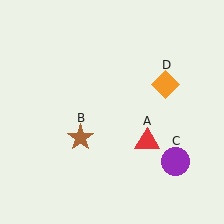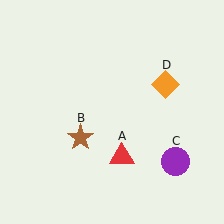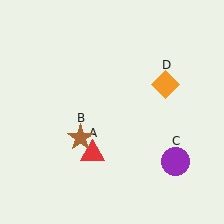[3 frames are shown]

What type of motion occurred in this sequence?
The red triangle (object A) rotated clockwise around the center of the scene.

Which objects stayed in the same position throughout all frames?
Brown star (object B) and purple circle (object C) and orange diamond (object D) remained stationary.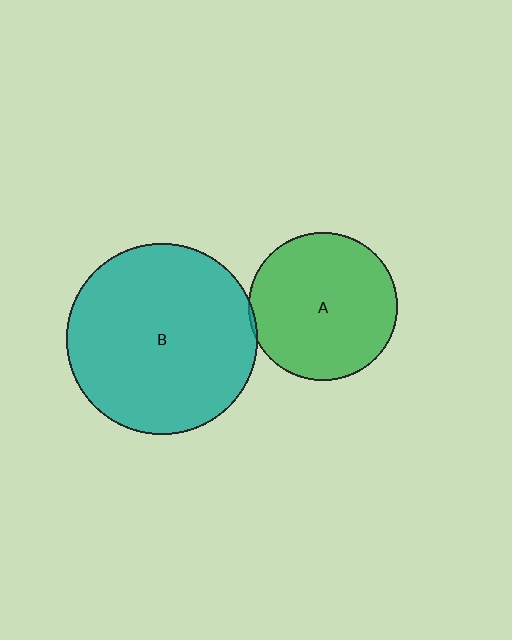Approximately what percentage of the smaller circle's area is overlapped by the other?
Approximately 5%.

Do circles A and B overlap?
Yes.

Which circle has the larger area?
Circle B (teal).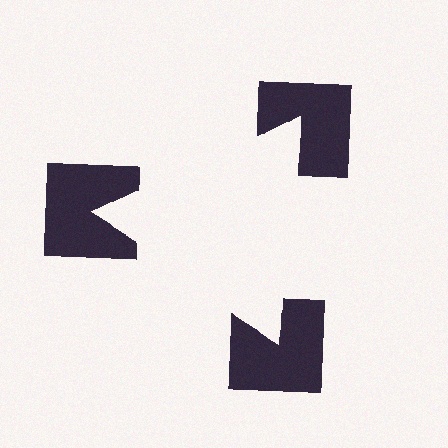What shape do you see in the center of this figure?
An illusory triangle — its edges are inferred from the aligned wedge cuts in the notched squares, not physically drawn.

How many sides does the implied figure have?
3 sides.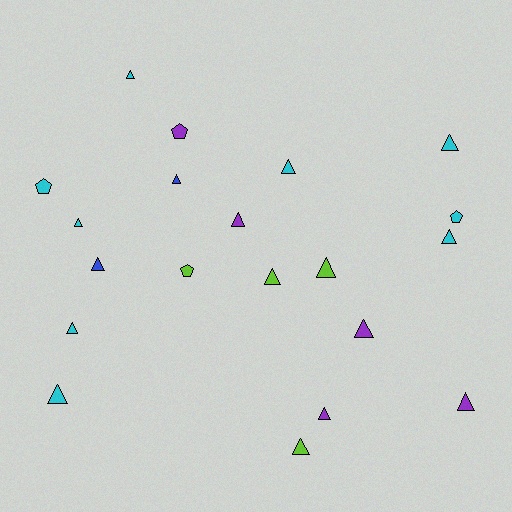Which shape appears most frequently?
Triangle, with 16 objects.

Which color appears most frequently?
Cyan, with 9 objects.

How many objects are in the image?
There are 20 objects.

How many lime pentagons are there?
There is 1 lime pentagon.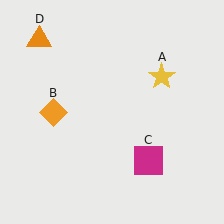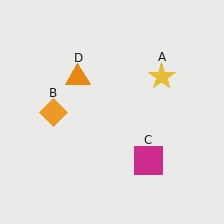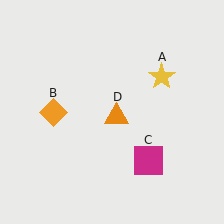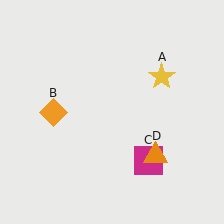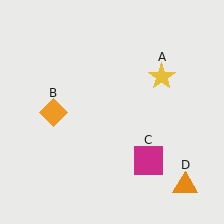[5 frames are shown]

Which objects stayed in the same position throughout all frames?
Yellow star (object A) and orange diamond (object B) and magenta square (object C) remained stationary.